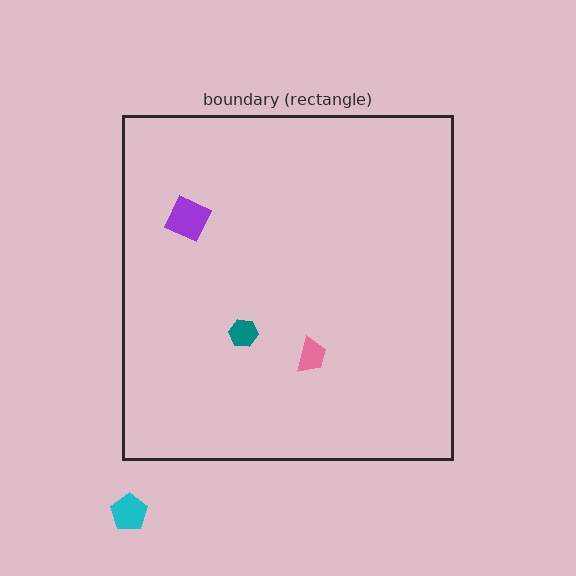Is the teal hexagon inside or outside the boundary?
Inside.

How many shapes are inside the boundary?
3 inside, 1 outside.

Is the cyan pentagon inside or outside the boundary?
Outside.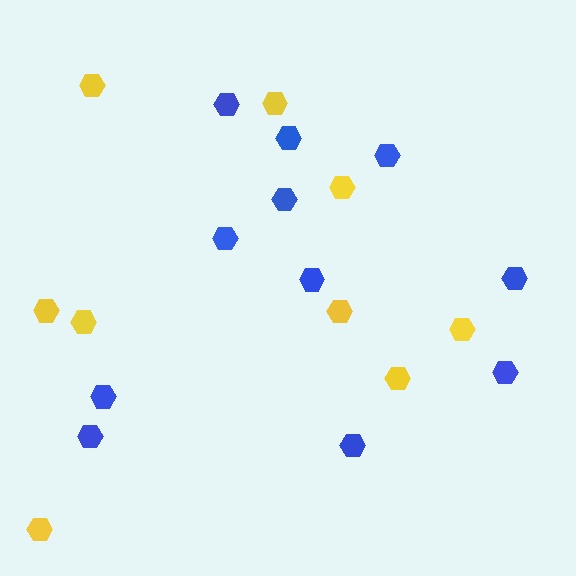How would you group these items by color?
There are 2 groups: one group of blue hexagons (11) and one group of yellow hexagons (9).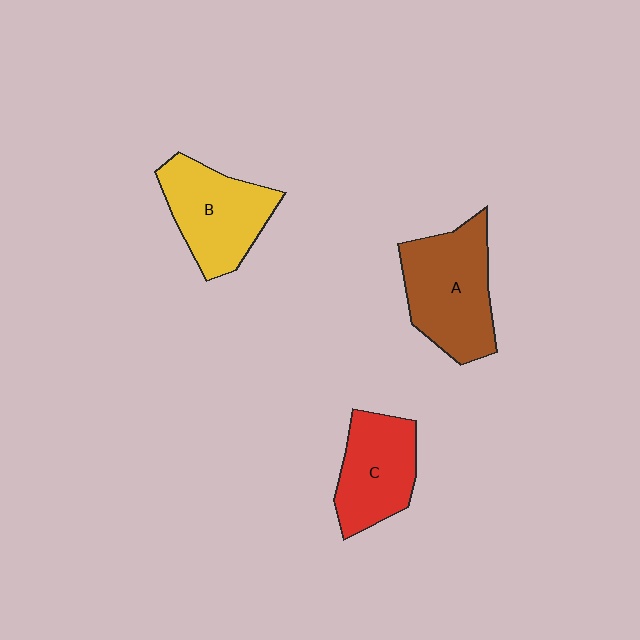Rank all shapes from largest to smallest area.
From largest to smallest: A (brown), B (yellow), C (red).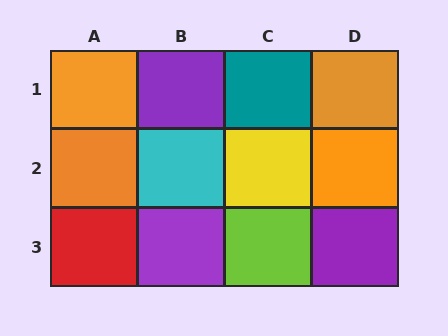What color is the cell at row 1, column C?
Teal.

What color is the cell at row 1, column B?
Purple.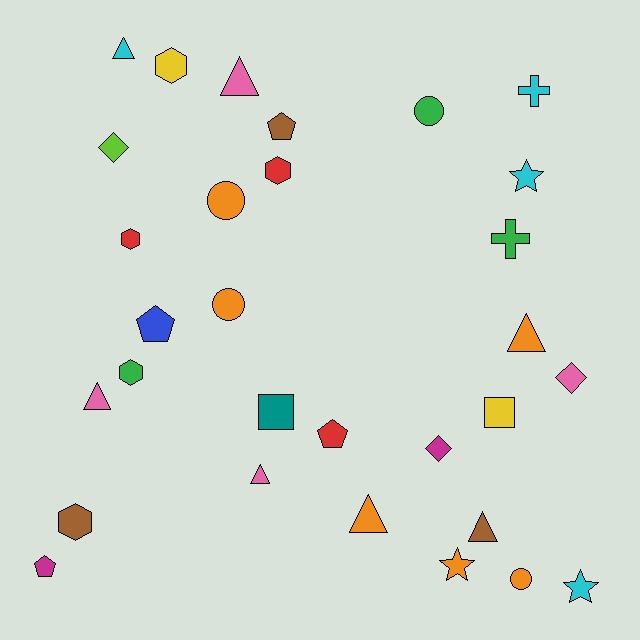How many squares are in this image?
There are 2 squares.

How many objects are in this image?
There are 30 objects.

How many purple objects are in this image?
There are no purple objects.